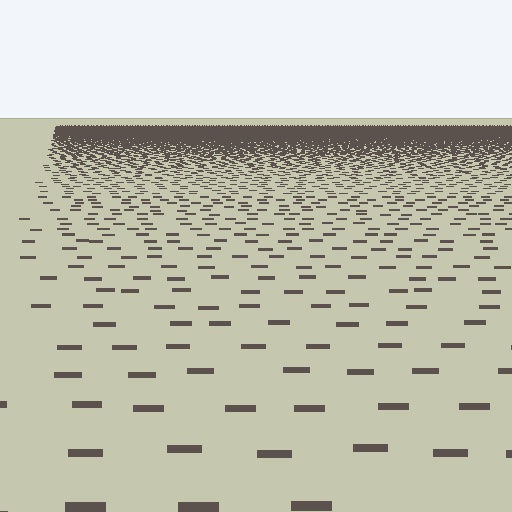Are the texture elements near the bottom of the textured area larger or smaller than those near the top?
Larger. Near the bottom, elements are closer to the viewer and appear at a bigger on-screen size.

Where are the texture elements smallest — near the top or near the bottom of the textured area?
Near the top.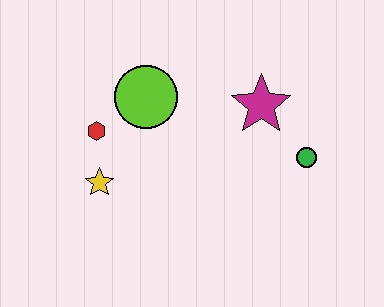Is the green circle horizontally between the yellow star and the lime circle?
No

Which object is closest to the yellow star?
The red hexagon is closest to the yellow star.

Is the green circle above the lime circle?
No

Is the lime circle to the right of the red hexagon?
Yes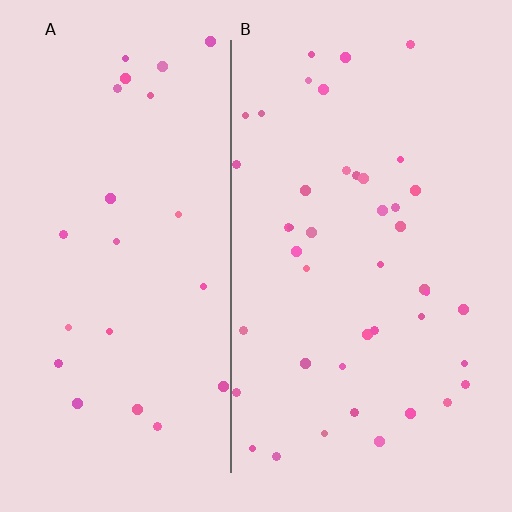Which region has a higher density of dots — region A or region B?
B (the right).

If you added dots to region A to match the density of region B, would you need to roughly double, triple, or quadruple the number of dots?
Approximately double.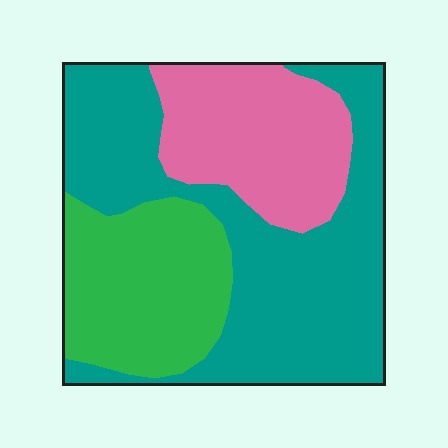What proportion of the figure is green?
Green takes up between a sixth and a third of the figure.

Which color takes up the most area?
Teal, at roughly 50%.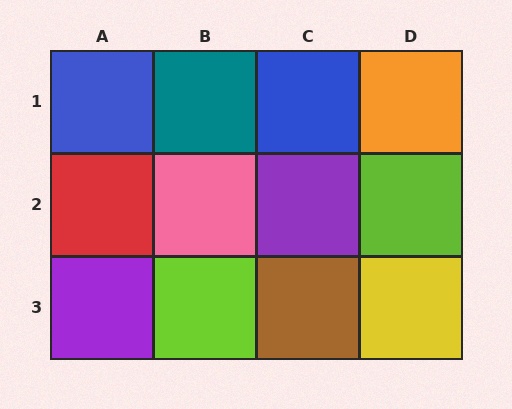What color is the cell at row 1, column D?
Orange.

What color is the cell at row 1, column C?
Blue.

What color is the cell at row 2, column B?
Pink.